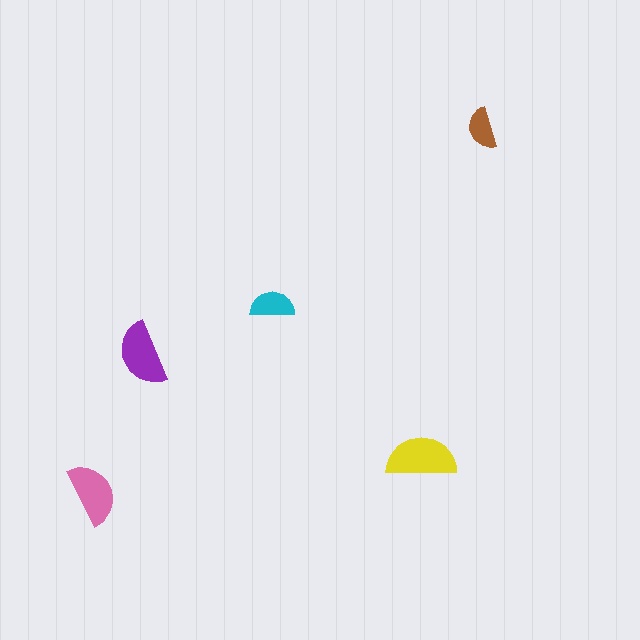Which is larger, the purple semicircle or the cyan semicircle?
The purple one.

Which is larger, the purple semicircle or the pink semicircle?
The purple one.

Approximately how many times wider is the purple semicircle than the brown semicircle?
About 1.5 times wider.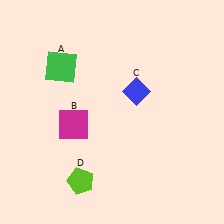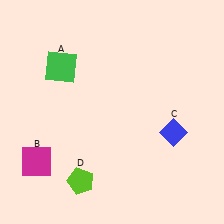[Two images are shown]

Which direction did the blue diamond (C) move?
The blue diamond (C) moved down.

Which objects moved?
The objects that moved are: the magenta square (B), the blue diamond (C).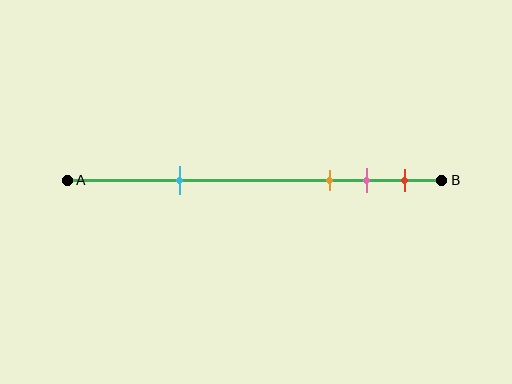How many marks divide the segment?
There are 4 marks dividing the segment.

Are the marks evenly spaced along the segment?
No, the marks are not evenly spaced.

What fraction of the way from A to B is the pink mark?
The pink mark is approximately 80% (0.8) of the way from A to B.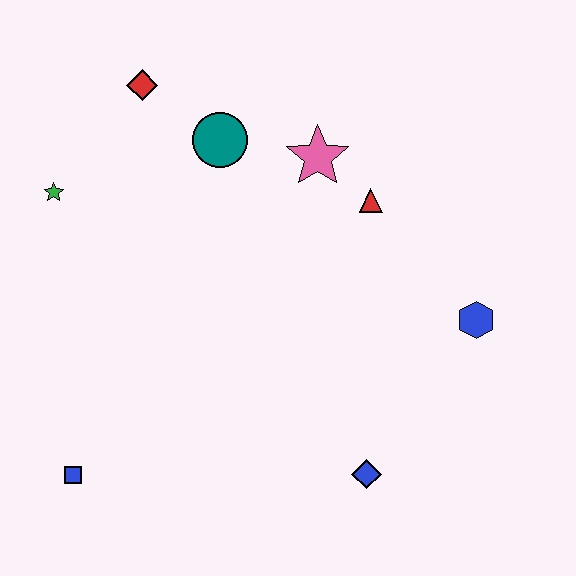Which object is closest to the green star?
The red diamond is closest to the green star.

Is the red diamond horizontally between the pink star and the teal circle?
No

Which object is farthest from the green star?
The blue hexagon is farthest from the green star.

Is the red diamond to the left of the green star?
No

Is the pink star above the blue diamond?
Yes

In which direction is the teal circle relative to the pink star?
The teal circle is to the left of the pink star.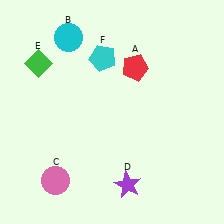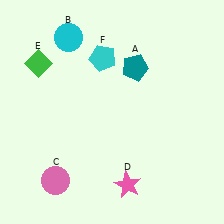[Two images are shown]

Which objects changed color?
A changed from red to teal. D changed from purple to pink.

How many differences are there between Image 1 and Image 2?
There are 2 differences between the two images.